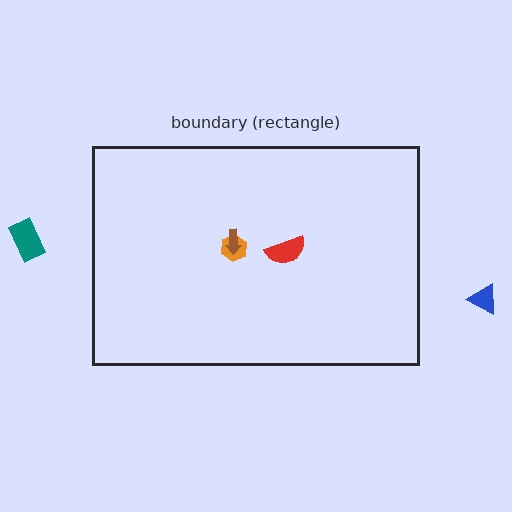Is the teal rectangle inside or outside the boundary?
Outside.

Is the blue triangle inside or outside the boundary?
Outside.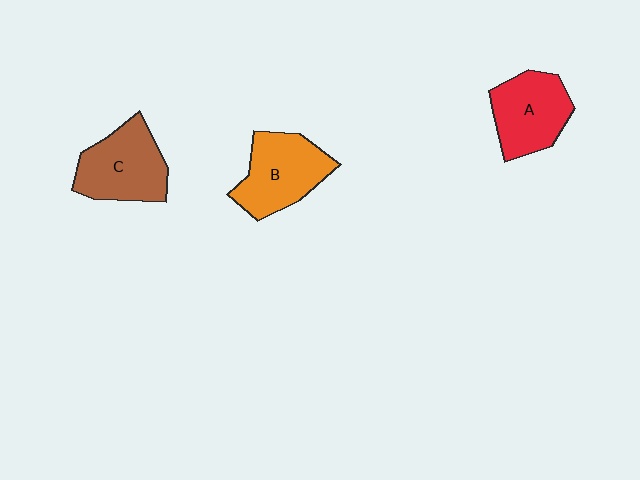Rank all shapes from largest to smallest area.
From largest to smallest: C (brown), B (orange), A (red).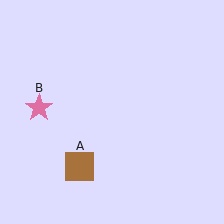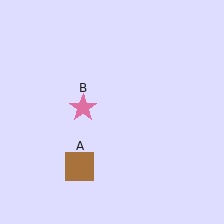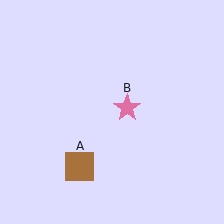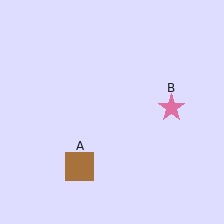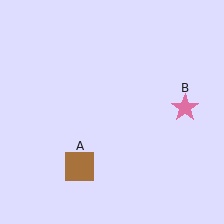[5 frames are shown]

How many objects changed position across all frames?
1 object changed position: pink star (object B).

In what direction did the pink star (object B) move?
The pink star (object B) moved right.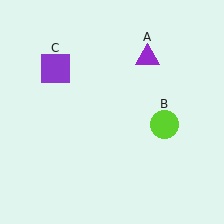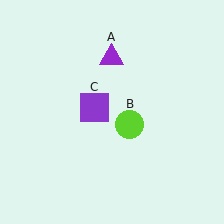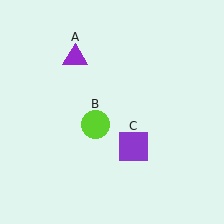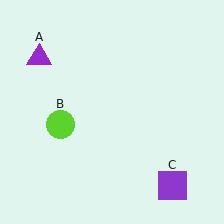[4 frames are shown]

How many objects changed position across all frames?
3 objects changed position: purple triangle (object A), lime circle (object B), purple square (object C).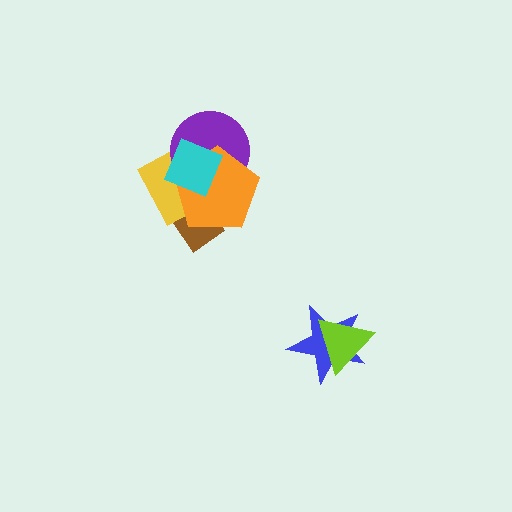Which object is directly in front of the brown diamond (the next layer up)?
The yellow diamond is directly in front of the brown diamond.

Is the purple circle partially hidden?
Yes, it is partially covered by another shape.